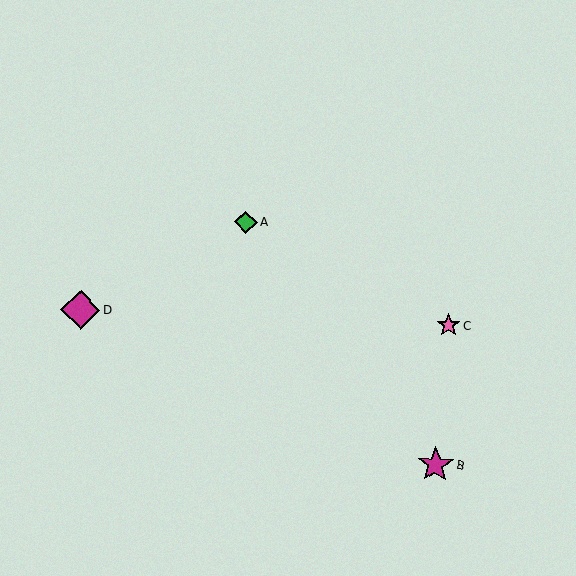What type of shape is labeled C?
Shape C is a pink star.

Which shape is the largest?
The magenta diamond (labeled D) is the largest.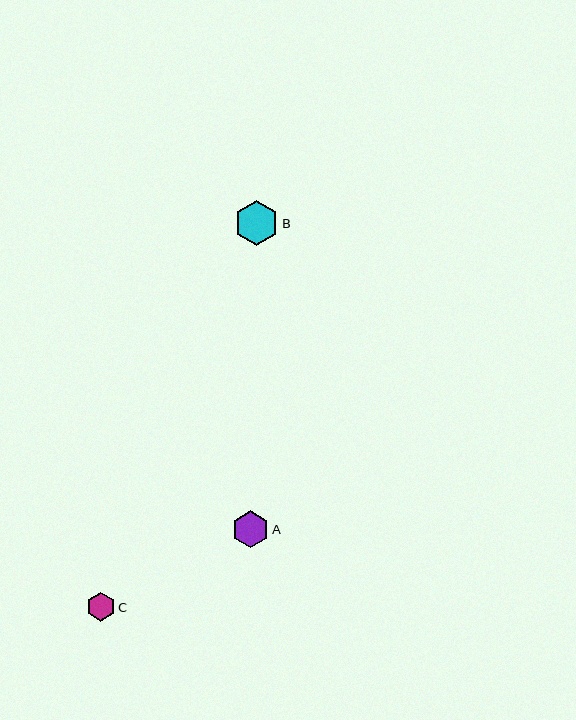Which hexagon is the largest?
Hexagon B is the largest with a size of approximately 45 pixels.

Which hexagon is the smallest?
Hexagon C is the smallest with a size of approximately 29 pixels.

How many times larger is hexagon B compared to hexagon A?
Hexagon B is approximately 1.2 times the size of hexagon A.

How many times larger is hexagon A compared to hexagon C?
Hexagon A is approximately 1.3 times the size of hexagon C.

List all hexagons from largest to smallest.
From largest to smallest: B, A, C.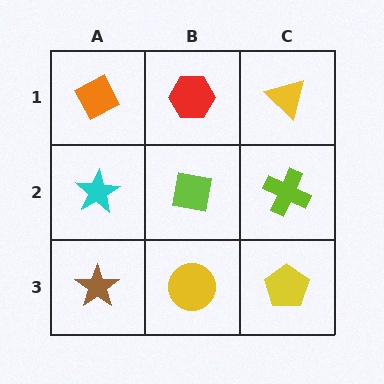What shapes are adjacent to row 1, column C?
A lime cross (row 2, column C), a red hexagon (row 1, column B).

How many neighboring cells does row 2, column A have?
3.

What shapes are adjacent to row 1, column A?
A cyan star (row 2, column A), a red hexagon (row 1, column B).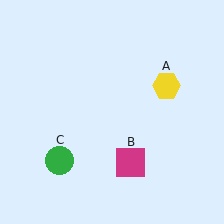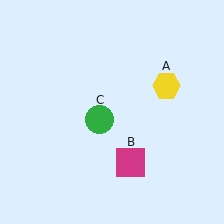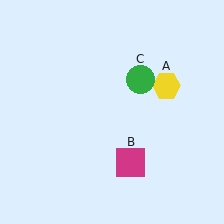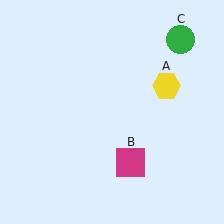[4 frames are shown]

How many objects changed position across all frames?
1 object changed position: green circle (object C).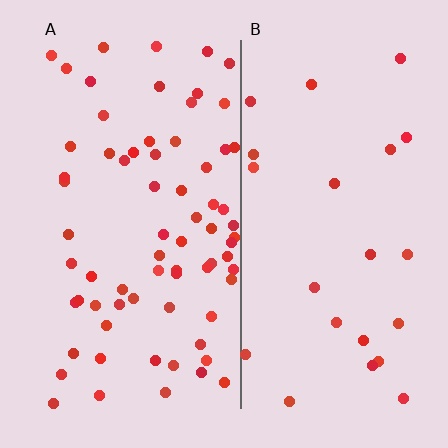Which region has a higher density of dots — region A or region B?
A (the left).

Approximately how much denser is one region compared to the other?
Approximately 3.0× — region A over region B.